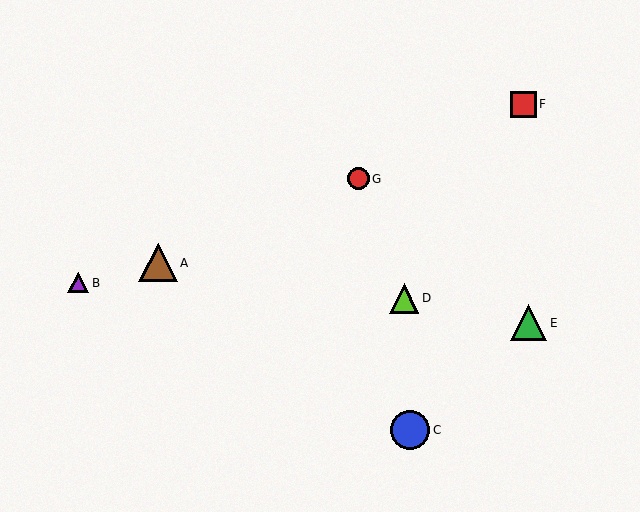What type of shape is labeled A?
Shape A is a brown triangle.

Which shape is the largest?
The blue circle (labeled C) is the largest.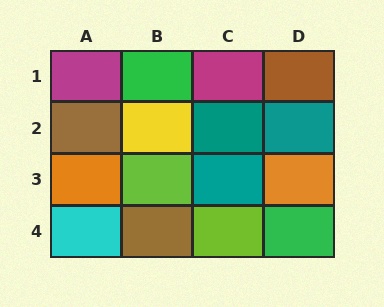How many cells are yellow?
1 cell is yellow.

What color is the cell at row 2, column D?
Teal.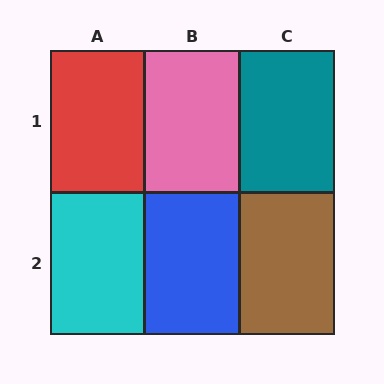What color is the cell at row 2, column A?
Cyan.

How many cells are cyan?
1 cell is cyan.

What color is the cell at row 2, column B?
Blue.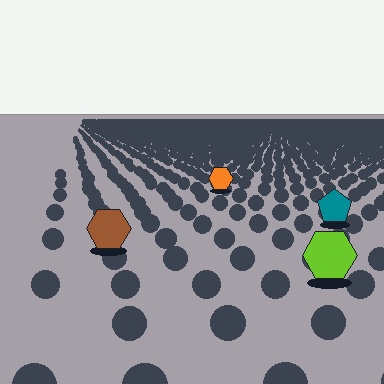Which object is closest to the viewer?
The lime hexagon is closest. The texture marks near it are larger and more spread out.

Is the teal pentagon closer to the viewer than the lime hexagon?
No. The lime hexagon is closer — you can tell from the texture gradient: the ground texture is coarser near it.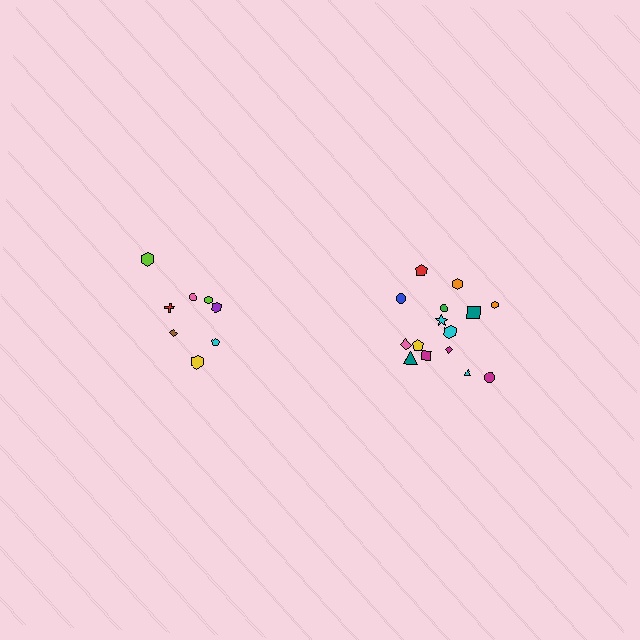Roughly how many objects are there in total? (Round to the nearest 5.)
Roughly 25 objects in total.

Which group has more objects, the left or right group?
The right group.